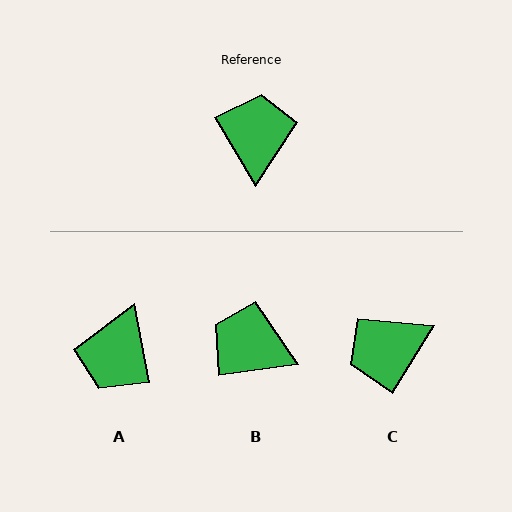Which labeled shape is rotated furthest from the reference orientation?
A, about 161 degrees away.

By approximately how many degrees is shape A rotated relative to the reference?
Approximately 161 degrees counter-clockwise.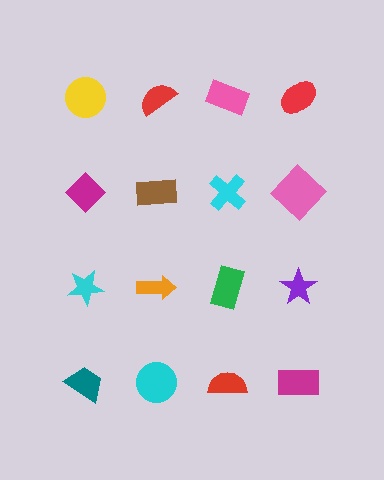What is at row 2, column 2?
A brown rectangle.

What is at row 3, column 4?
A purple star.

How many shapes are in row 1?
4 shapes.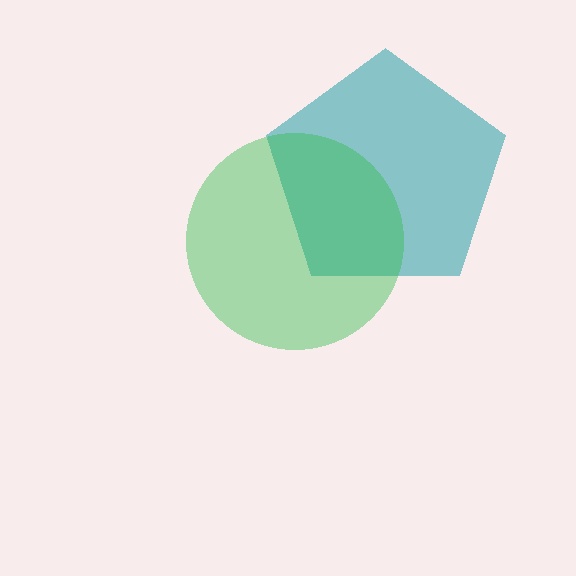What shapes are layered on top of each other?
The layered shapes are: a teal pentagon, a green circle.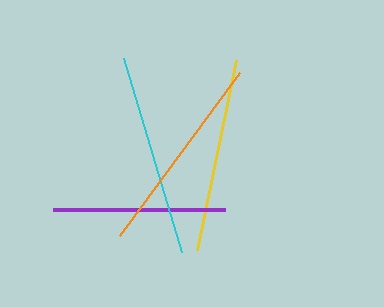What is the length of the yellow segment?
The yellow segment is approximately 194 pixels long.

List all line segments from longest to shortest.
From longest to shortest: cyan, orange, yellow, purple.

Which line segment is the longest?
The cyan line is the longest at approximately 202 pixels.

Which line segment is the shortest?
The purple line is the shortest at approximately 171 pixels.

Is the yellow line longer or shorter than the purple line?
The yellow line is longer than the purple line.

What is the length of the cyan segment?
The cyan segment is approximately 202 pixels long.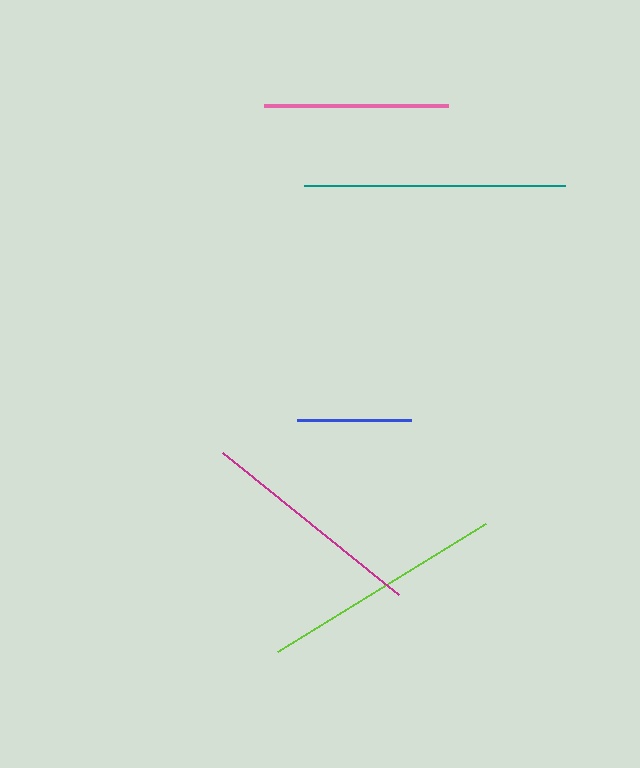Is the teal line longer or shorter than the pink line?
The teal line is longer than the pink line.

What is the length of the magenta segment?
The magenta segment is approximately 226 pixels long.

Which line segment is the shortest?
The blue line is the shortest at approximately 114 pixels.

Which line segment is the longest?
The teal line is the longest at approximately 261 pixels.